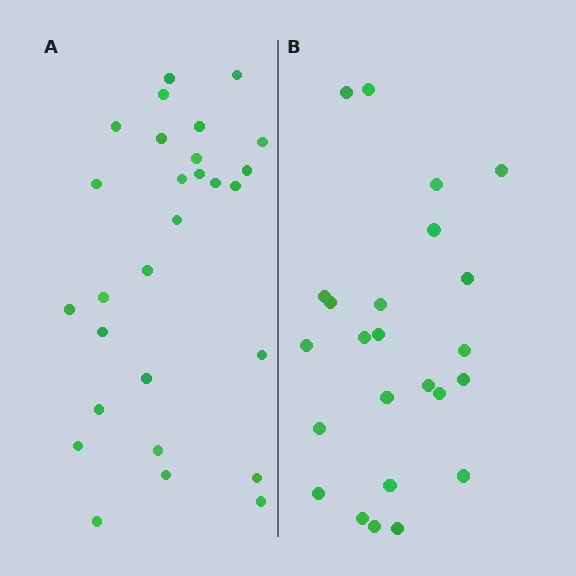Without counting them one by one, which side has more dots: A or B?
Region A (the left region) has more dots.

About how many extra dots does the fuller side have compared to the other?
Region A has about 4 more dots than region B.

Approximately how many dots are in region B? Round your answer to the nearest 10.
About 20 dots. (The exact count is 24, which rounds to 20.)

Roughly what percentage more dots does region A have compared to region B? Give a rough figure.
About 15% more.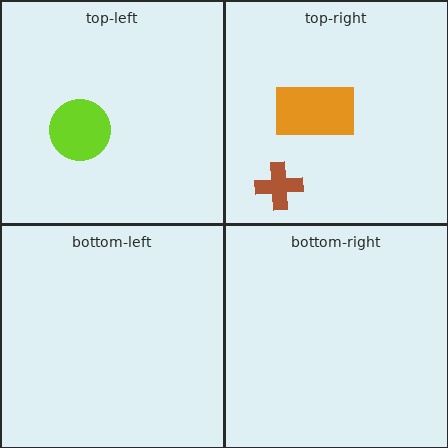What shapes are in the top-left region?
The lime circle.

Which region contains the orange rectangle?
The top-right region.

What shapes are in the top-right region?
The brown cross, the orange rectangle.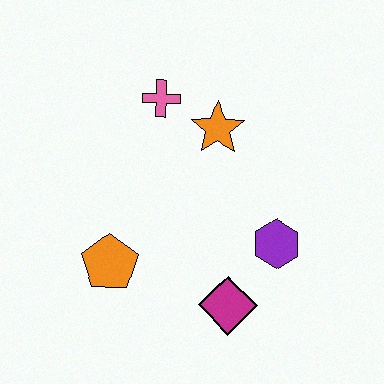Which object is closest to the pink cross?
The orange star is closest to the pink cross.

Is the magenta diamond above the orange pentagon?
No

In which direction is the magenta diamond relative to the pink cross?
The magenta diamond is below the pink cross.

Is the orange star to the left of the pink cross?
No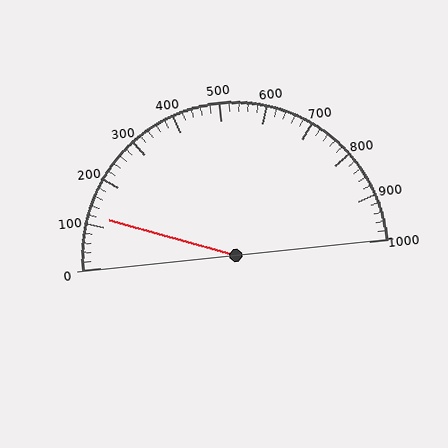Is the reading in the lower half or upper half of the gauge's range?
The reading is in the lower half of the range (0 to 1000).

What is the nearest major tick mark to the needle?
The nearest major tick mark is 100.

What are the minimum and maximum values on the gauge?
The gauge ranges from 0 to 1000.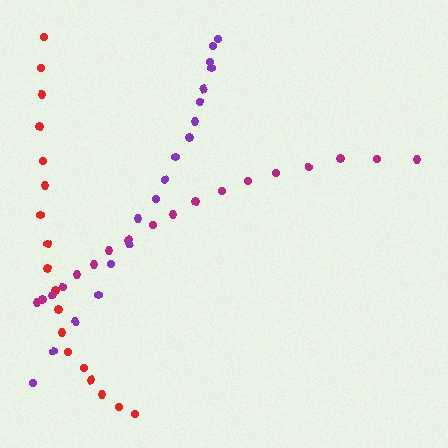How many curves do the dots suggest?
There are 3 distinct paths.